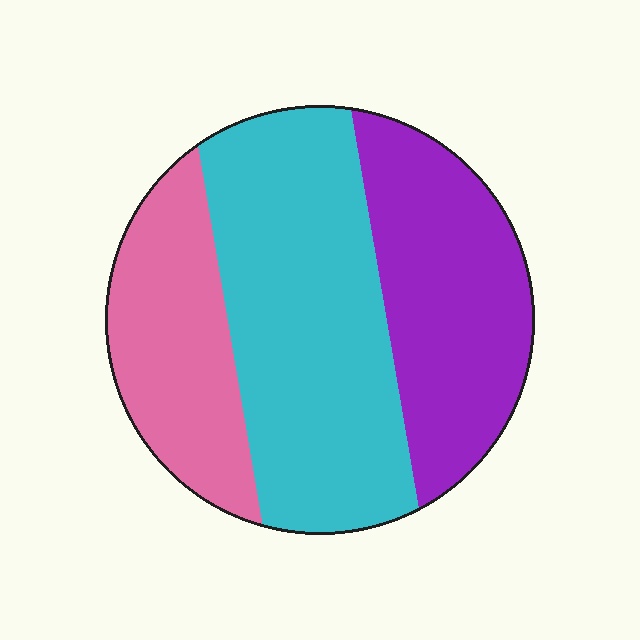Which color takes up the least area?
Pink, at roughly 25%.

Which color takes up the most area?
Cyan, at roughly 45%.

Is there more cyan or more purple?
Cyan.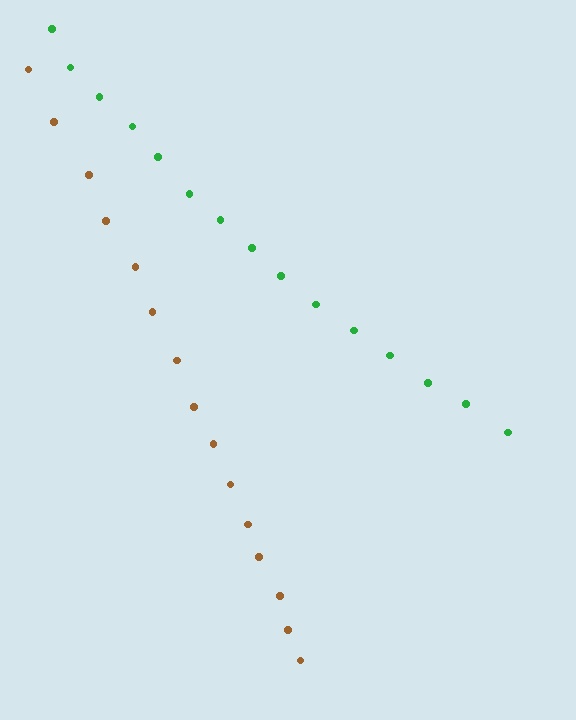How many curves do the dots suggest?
There are 2 distinct paths.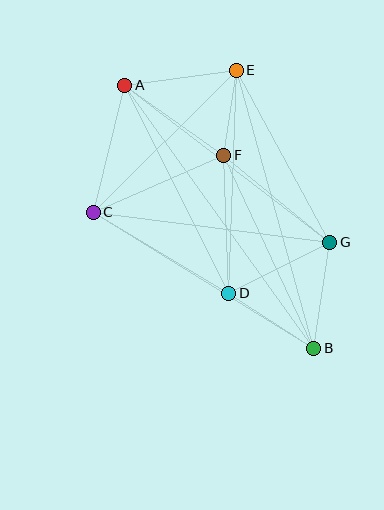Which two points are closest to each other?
Points E and F are closest to each other.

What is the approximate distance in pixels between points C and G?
The distance between C and G is approximately 238 pixels.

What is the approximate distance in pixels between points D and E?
The distance between D and E is approximately 223 pixels.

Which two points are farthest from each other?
Points A and B are farthest from each other.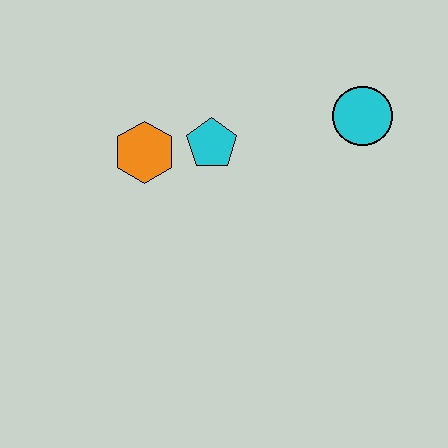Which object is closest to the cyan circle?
The cyan pentagon is closest to the cyan circle.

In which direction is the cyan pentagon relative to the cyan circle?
The cyan pentagon is to the left of the cyan circle.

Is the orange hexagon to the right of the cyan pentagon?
No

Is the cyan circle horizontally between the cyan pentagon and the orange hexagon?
No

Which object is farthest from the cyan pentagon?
The cyan circle is farthest from the cyan pentagon.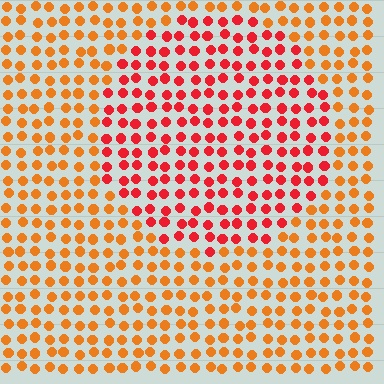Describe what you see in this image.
The image is filled with small orange elements in a uniform arrangement. A circle-shaped region is visible where the elements are tinted to a slightly different hue, forming a subtle color boundary.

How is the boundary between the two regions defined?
The boundary is defined purely by a slight shift in hue (about 33 degrees). Spacing, size, and orientation are identical on both sides.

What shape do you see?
I see a circle.